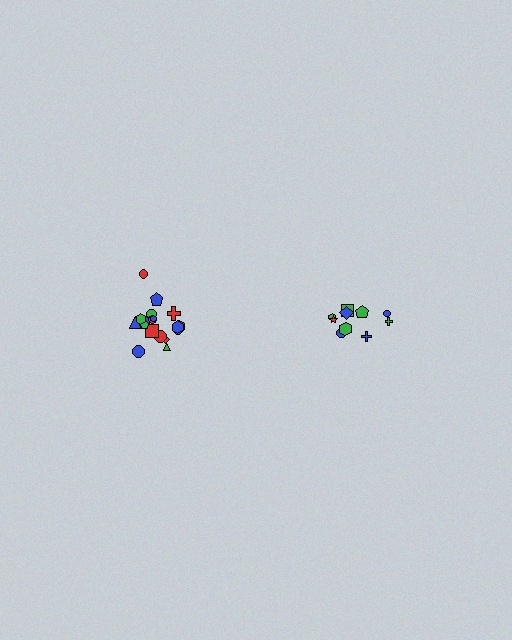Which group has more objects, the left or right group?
The left group.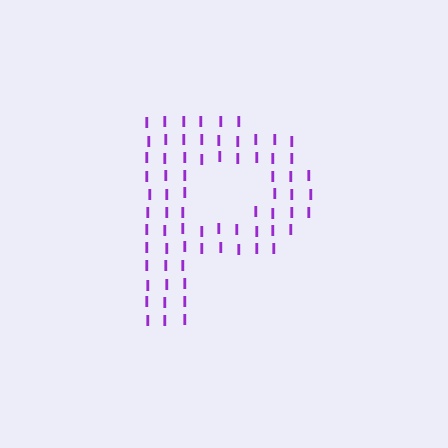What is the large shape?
The large shape is the letter P.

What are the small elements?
The small elements are letter I's.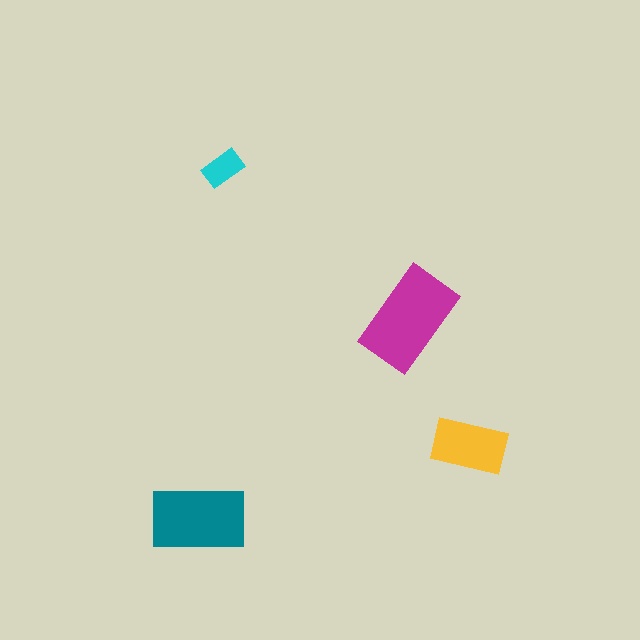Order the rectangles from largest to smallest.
the magenta one, the teal one, the yellow one, the cyan one.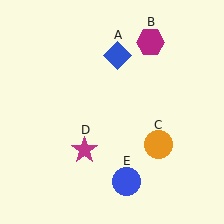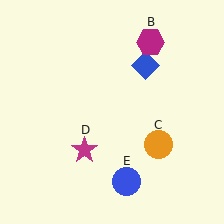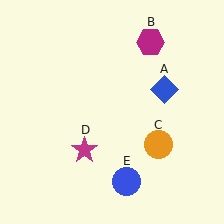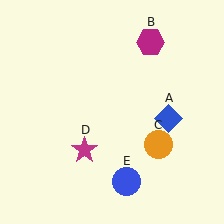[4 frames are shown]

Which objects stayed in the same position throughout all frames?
Magenta hexagon (object B) and orange circle (object C) and magenta star (object D) and blue circle (object E) remained stationary.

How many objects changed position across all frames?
1 object changed position: blue diamond (object A).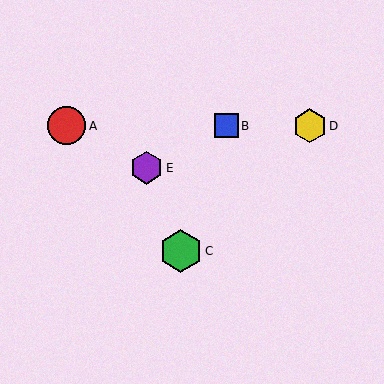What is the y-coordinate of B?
Object B is at y≈126.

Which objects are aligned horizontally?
Objects A, B, D are aligned horizontally.